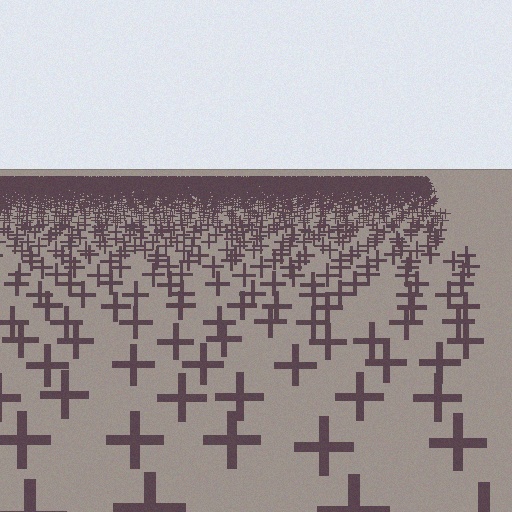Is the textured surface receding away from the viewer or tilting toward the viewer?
The surface is receding away from the viewer. Texture elements get smaller and denser toward the top.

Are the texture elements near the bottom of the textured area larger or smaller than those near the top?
Larger. Near the bottom, elements are closer to the viewer and appear at a bigger on-screen size.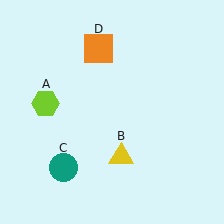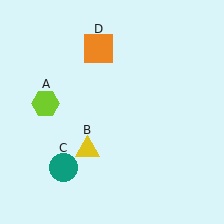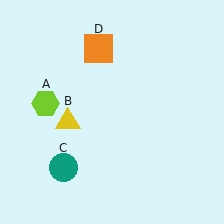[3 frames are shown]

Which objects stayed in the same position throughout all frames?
Lime hexagon (object A) and teal circle (object C) and orange square (object D) remained stationary.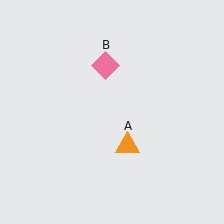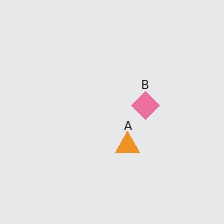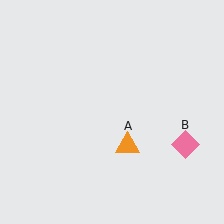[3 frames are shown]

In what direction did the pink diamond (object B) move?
The pink diamond (object B) moved down and to the right.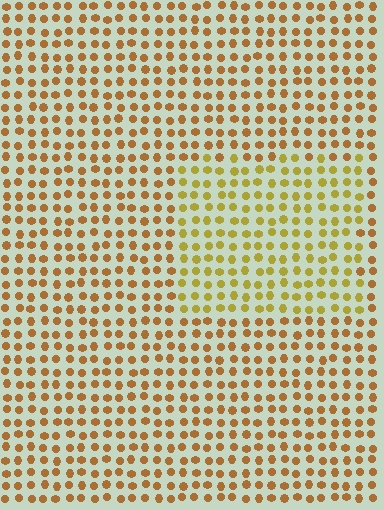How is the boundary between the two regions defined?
The boundary is defined purely by a slight shift in hue (about 28 degrees). Spacing, size, and orientation are identical on both sides.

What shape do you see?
I see a rectangle.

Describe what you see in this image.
The image is filled with small brown elements in a uniform arrangement. A rectangle-shaped region is visible where the elements are tinted to a slightly different hue, forming a subtle color boundary.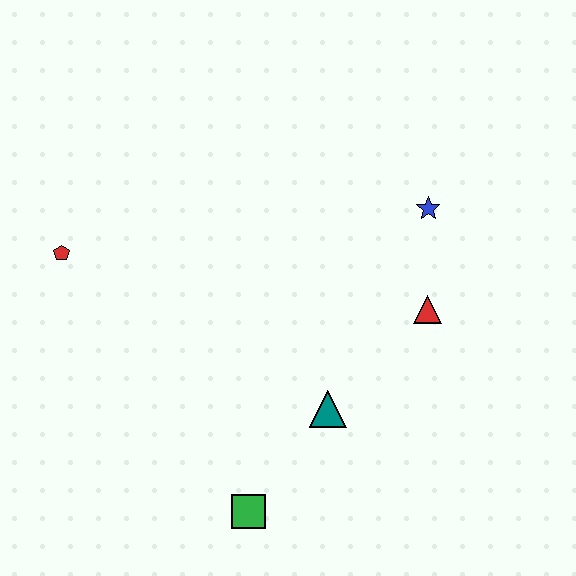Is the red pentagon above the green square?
Yes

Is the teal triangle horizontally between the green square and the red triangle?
Yes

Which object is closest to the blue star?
The red triangle is closest to the blue star.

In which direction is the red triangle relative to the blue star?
The red triangle is below the blue star.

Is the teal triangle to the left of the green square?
No